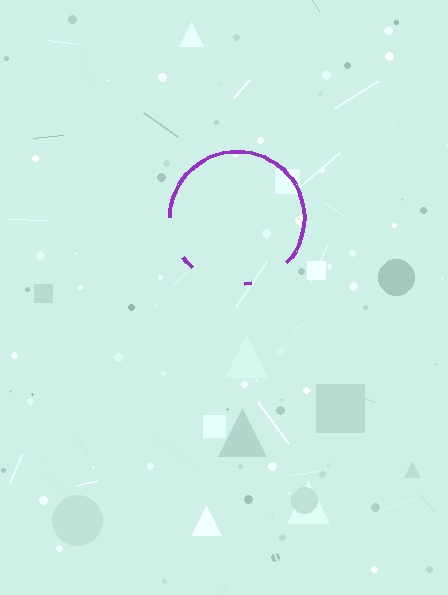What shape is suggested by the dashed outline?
The dashed outline suggests a circle.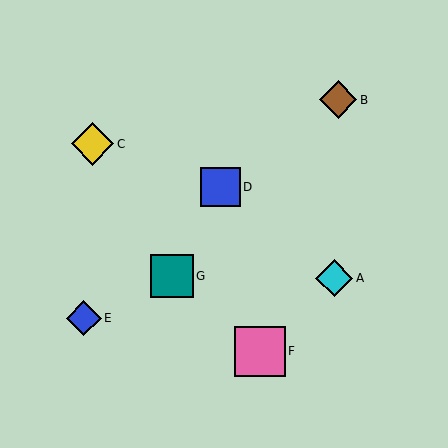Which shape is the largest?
The pink square (labeled F) is the largest.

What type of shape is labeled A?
Shape A is a cyan diamond.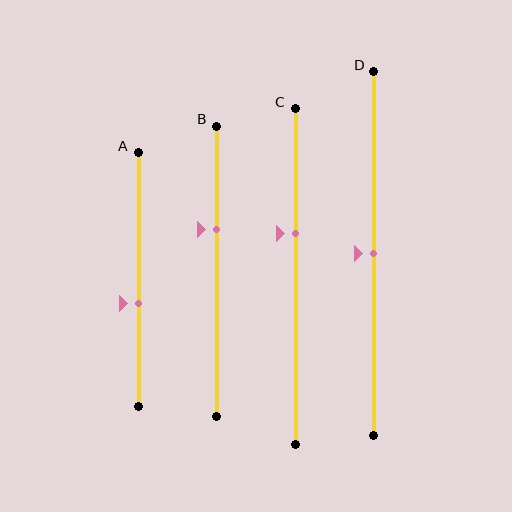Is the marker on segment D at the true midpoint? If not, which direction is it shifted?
Yes, the marker on segment D is at the true midpoint.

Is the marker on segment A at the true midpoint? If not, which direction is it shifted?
No, the marker on segment A is shifted downward by about 9% of the segment length.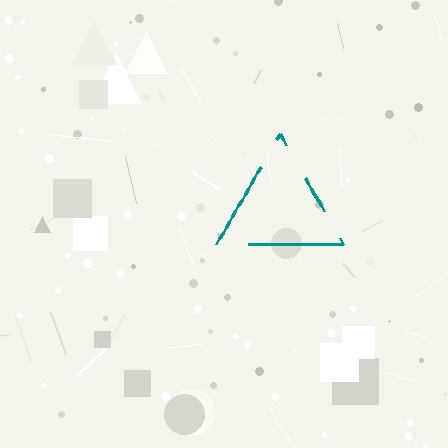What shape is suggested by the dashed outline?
The dashed outline suggests a triangle.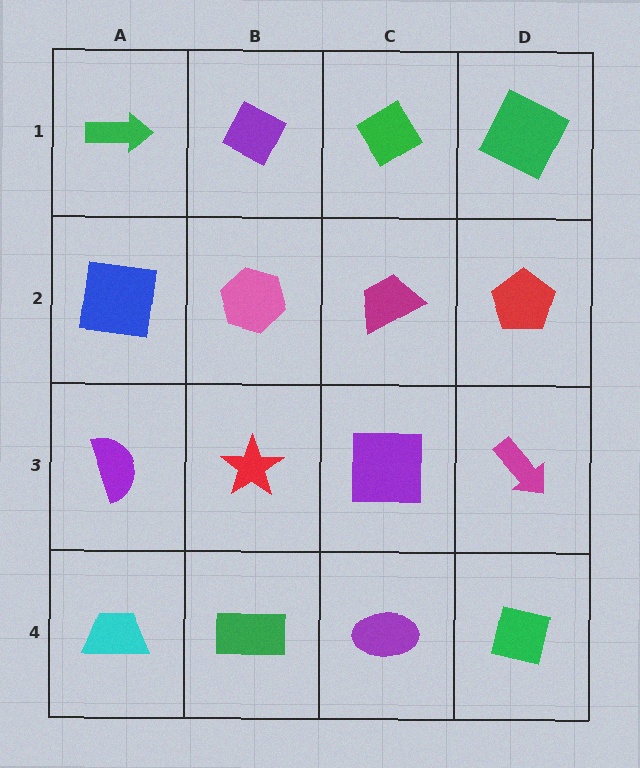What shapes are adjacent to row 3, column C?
A magenta trapezoid (row 2, column C), a purple ellipse (row 4, column C), a red star (row 3, column B), a magenta arrow (row 3, column D).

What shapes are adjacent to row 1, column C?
A magenta trapezoid (row 2, column C), a purple diamond (row 1, column B), a green square (row 1, column D).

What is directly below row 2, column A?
A purple semicircle.